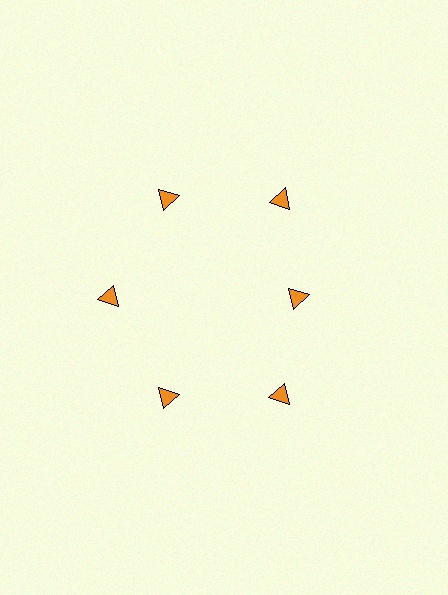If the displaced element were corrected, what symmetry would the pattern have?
It would have 6-fold rotational symmetry — the pattern would map onto itself every 60 degrees.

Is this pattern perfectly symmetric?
No. The 6 orange triangles are arranged in a ring, but one element near the 3 o'clock position is pulled inward toward the center, breaking the 6-fold rotational symmetry.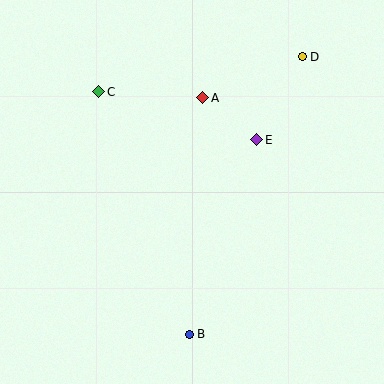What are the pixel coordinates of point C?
Point C is at (99, 92).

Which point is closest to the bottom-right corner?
Point B is closest to the bottom-right corner.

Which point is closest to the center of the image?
Point E at (257, 140) is closest to the center.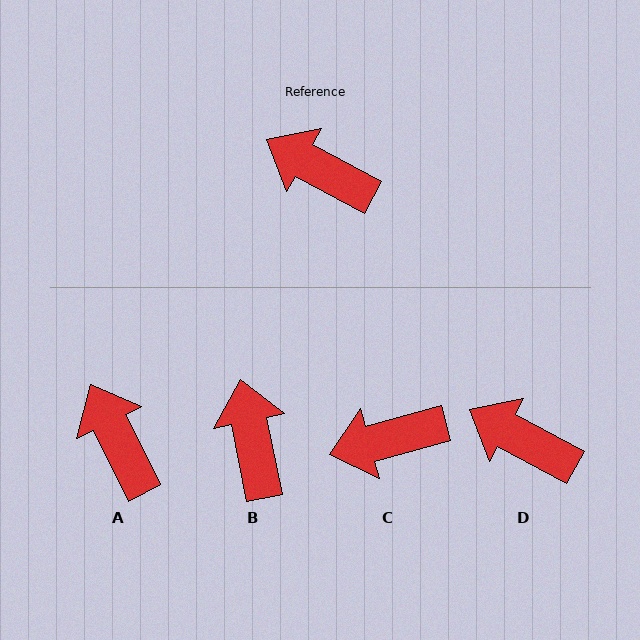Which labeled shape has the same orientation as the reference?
D.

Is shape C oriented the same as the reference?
No, it is off by about 44 degrees.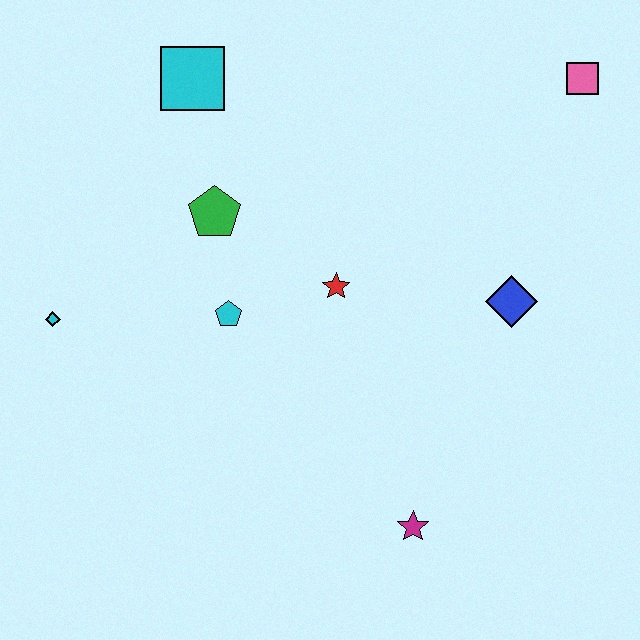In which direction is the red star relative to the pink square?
The red star is to the left of the pink square.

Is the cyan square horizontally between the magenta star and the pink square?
No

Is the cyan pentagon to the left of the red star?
Yes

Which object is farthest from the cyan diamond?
The pink square is farthest from the cyan diamond.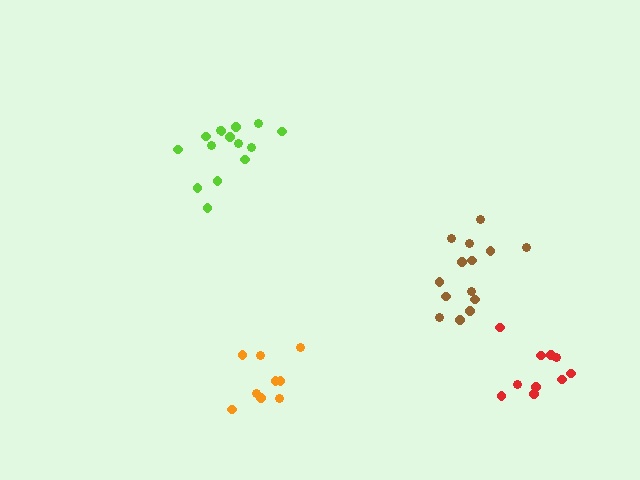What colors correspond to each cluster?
The clusters are colored: red, brown, lime, orange.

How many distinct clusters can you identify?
There are 4 distinct clusters.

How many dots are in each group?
Group 1: 10 dots, Group 2: 14 dots, Group 3: 15 dots, Group 4: 9 dots (48 total).